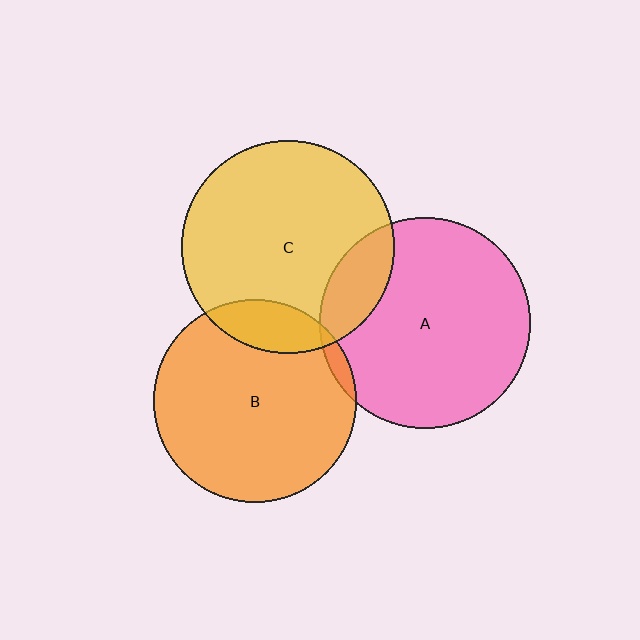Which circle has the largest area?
Circle C (yellow).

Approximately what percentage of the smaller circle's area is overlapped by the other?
Approximately 15%.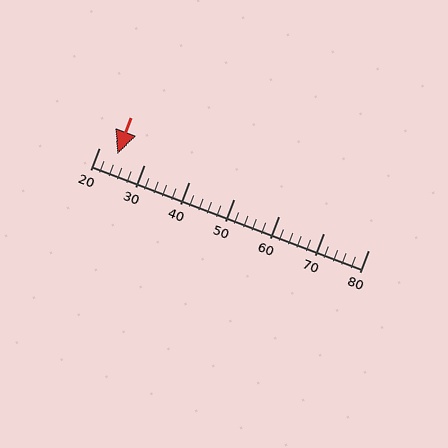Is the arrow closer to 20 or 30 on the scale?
The arrow is closer to 20.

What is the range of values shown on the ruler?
The ruler shows values from 20 to 80.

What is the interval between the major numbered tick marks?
The major tick marks are spaced 10 units apart.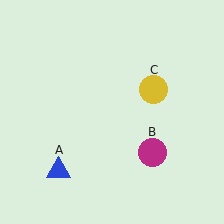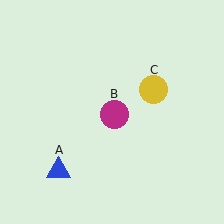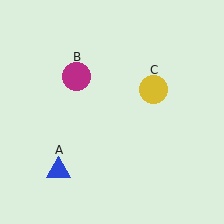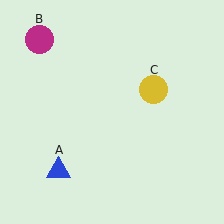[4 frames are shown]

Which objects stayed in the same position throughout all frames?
Blue triangle (object A) and yellow circle (object C) remained stationary.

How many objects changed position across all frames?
1 object changed position: magenta circle (object B).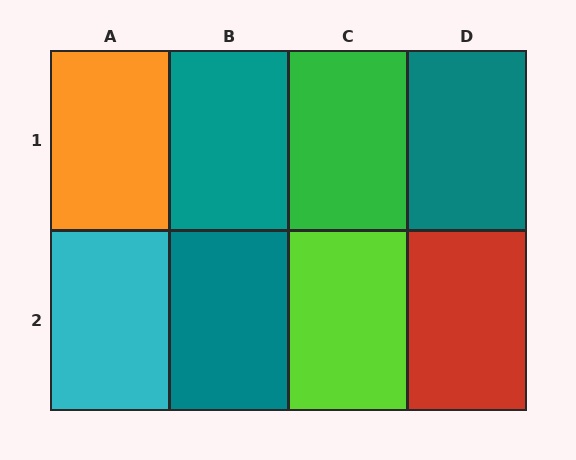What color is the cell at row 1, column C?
Green.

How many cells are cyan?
1 cell is cyan.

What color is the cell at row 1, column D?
Teal.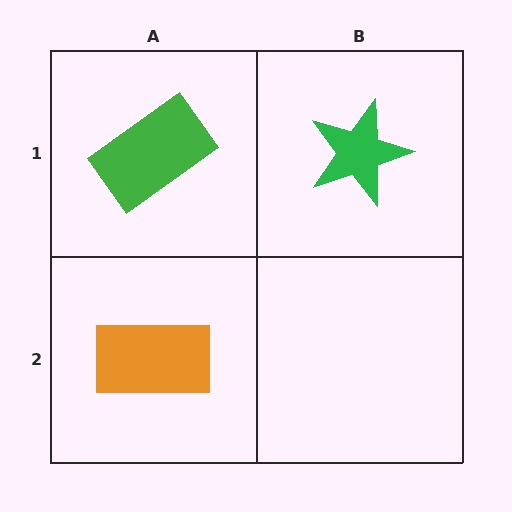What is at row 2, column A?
An orange rectangle.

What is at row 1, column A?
A green rectangle.